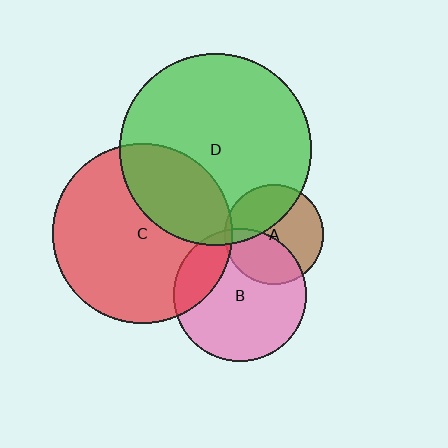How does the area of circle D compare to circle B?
Approximately 2.1 times.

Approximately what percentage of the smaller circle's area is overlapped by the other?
Approximately 35%.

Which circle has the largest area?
Circle D (green).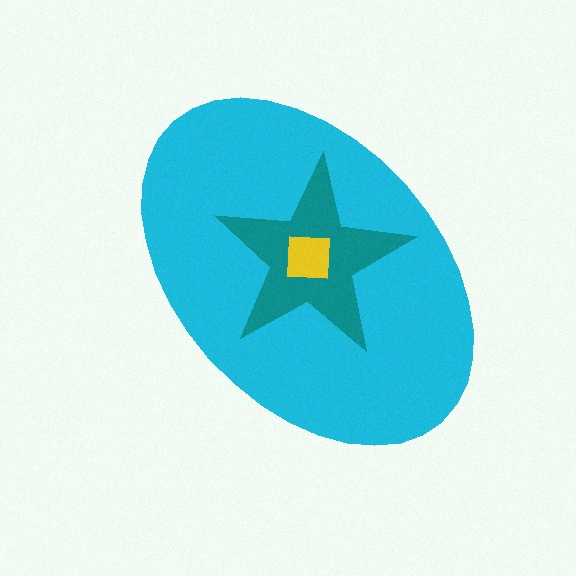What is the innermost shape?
The yellow square.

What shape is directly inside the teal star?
The yellow square.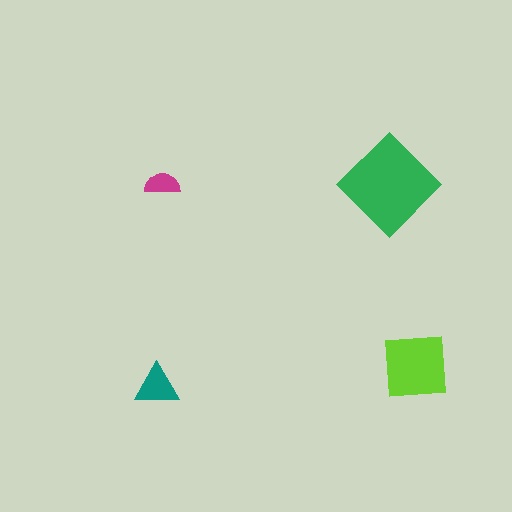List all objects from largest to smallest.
The green diamond, the lime square, the teal triangle, the magenta semicircle.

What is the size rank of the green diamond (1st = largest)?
1st.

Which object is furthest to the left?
The teal triangle is leftmost.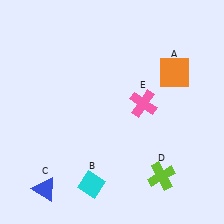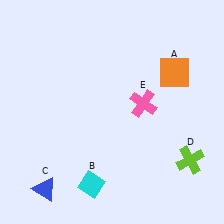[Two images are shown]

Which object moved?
The lime cross (D) moved right.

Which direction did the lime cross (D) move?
The lime cross (D) moved right.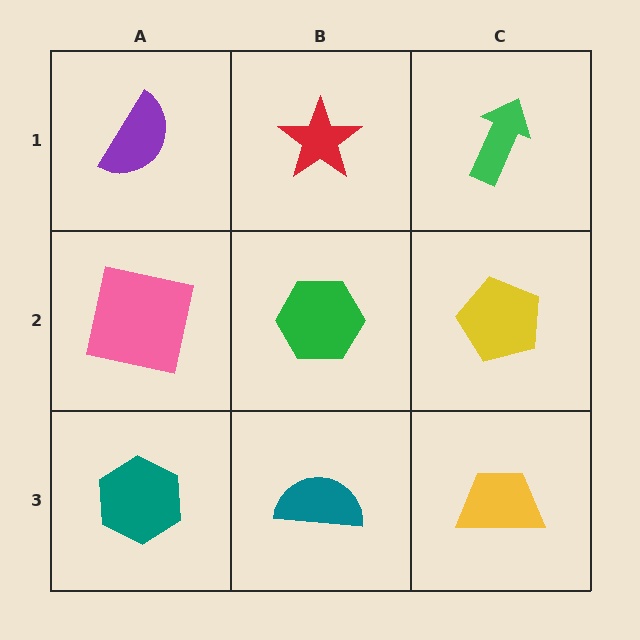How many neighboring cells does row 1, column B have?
3.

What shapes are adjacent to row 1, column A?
A pink square (row 2, column A), a red star (row 1, column B).